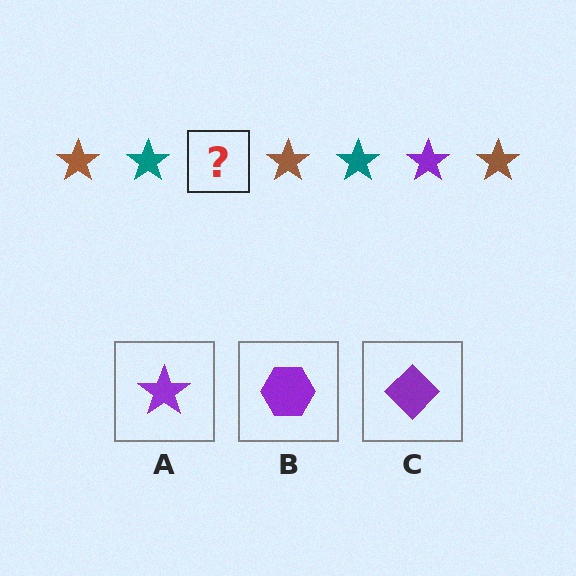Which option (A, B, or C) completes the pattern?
A.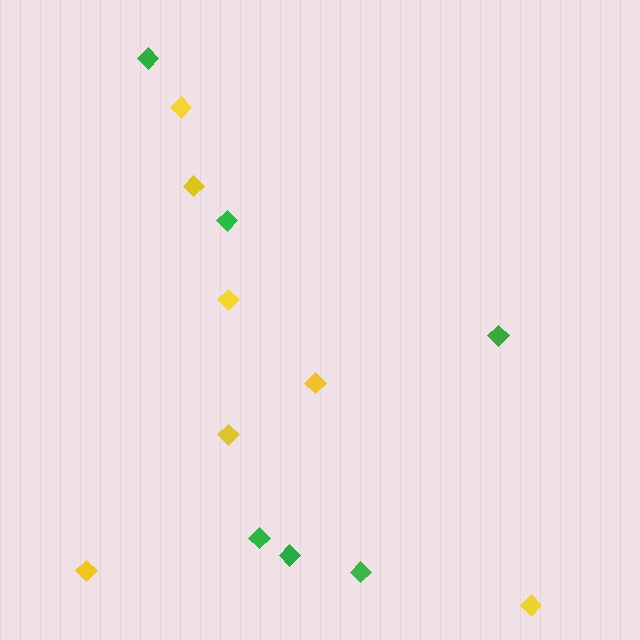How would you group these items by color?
There are 2 groups: one group of green diamonds (6) and one group of yellow diamonds (7).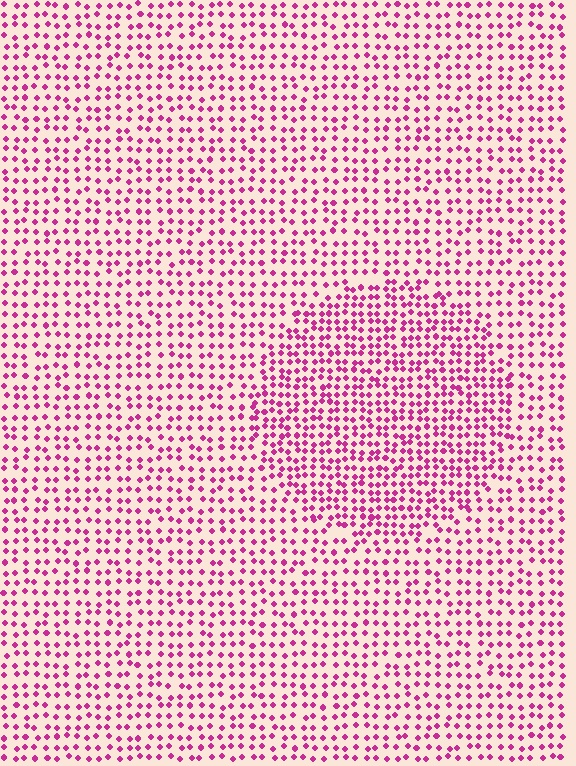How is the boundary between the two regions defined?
The boundary is defined by a change in element density (approximately 1.6x ratio). All elements are the same color, size, and shape.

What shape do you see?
I see a circle.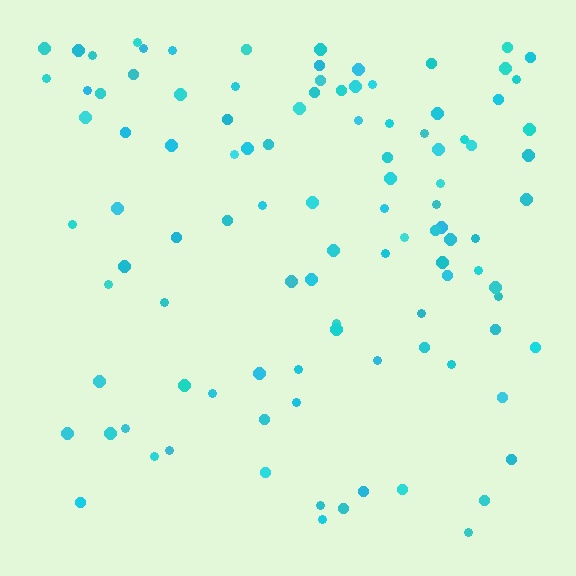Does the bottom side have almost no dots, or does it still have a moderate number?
Still a moderate number, just noticeably fewer than the top.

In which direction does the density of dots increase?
From bottom to top, with the top side densest.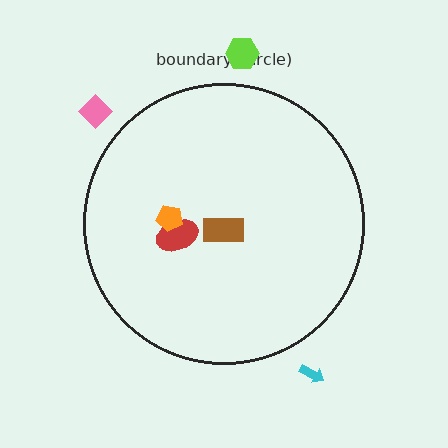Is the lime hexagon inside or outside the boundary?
Outside.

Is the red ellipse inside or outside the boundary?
Inside.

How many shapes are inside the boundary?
3 inside, 3 outside.